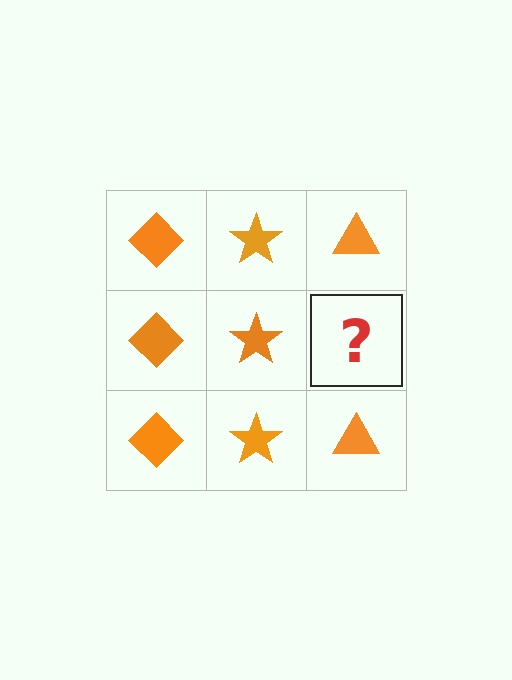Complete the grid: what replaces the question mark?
The question mark should be replaced with an orange triangle.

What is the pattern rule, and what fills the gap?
The rule is that each column has a consistent shape. The gap should be filled with an orange triangle.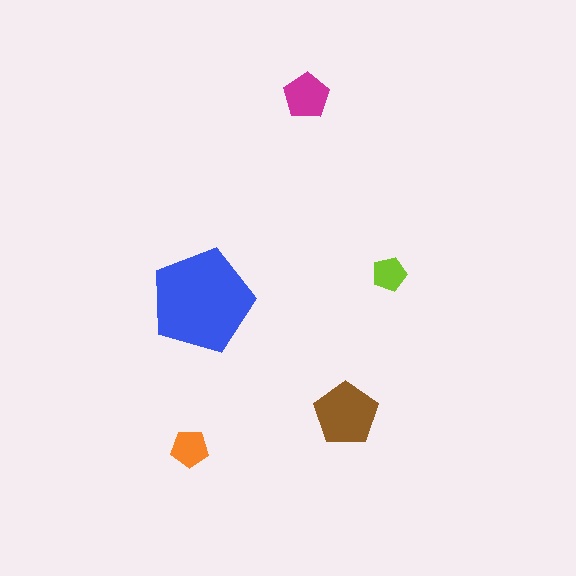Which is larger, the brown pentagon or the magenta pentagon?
The brown one.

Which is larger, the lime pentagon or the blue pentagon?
The blue one.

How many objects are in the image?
There are 5 objects in the image.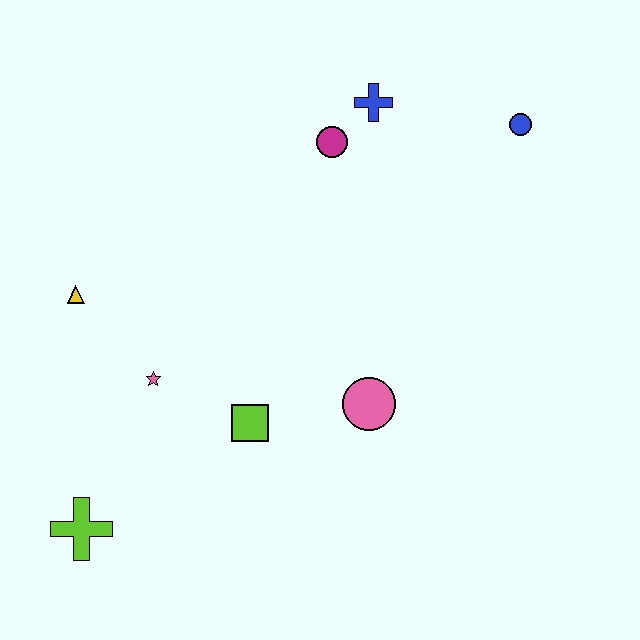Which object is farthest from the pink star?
The blue circle is farthest from the pink star.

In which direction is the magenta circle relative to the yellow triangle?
The magenta circle is to the right of the yellow triangle.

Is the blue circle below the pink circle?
No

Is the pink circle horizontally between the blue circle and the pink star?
Yes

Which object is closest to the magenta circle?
The blue cross is closest to the magenta circle.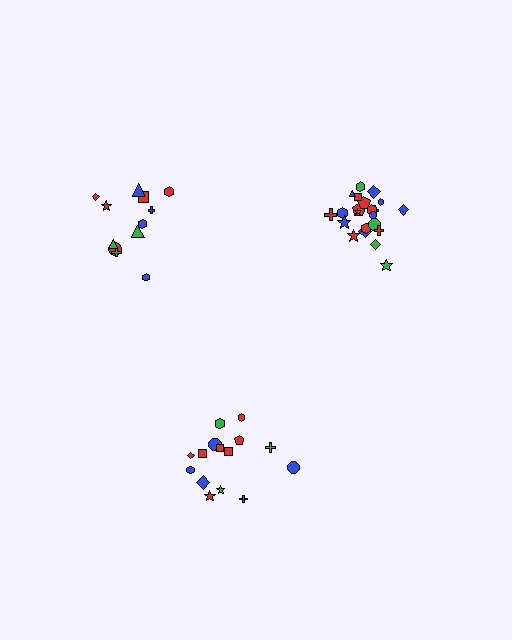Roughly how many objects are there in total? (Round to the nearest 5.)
Roughly 50 objects in total.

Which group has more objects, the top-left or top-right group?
The top-right group.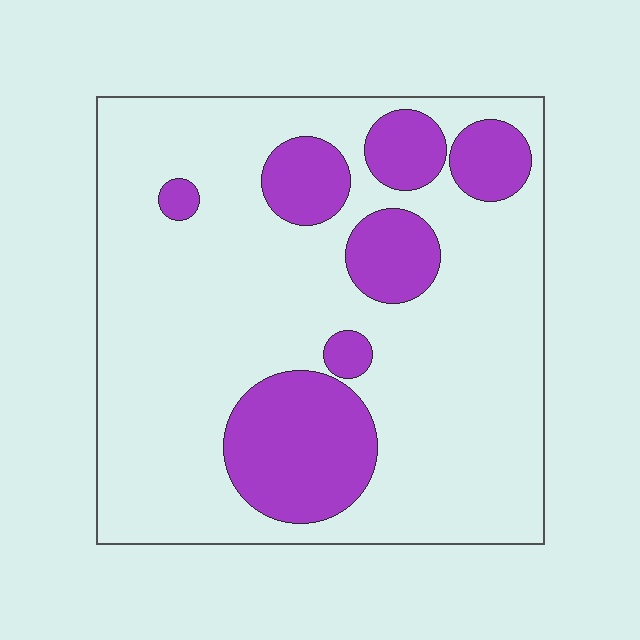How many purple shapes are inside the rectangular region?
7.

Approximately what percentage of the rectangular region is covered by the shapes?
Approximately 25%.